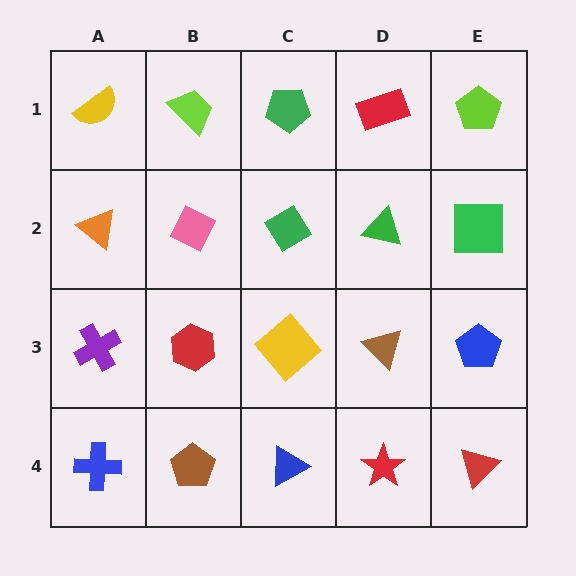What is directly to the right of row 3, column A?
A red hexagon.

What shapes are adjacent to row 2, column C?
A green pentagon (row 1, column C), a yellow diamond (row 3, column C), a pink diamond (row 2, column B), a green triangle (row 2, column D).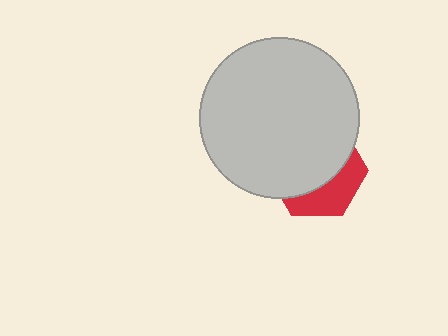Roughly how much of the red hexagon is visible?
A small part of it is visible (roughly 35%).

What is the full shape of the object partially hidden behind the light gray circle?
The partially hidden object is a red hexagon.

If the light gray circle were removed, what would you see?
You would see the complete red hexagon.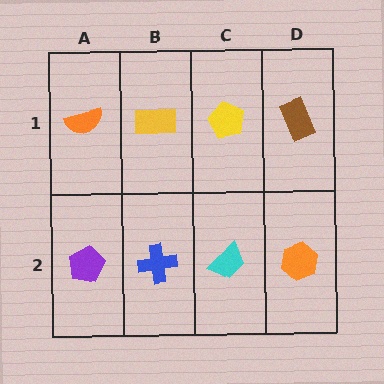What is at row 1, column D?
A brown rectangle.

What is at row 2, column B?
A blue cross.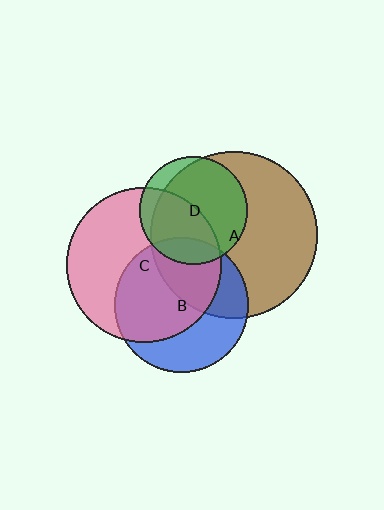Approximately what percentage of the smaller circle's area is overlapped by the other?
Approximately 60%.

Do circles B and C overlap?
Yes.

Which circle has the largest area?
Circle A (brown).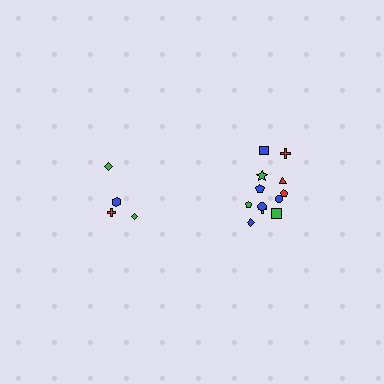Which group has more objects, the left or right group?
The right group.